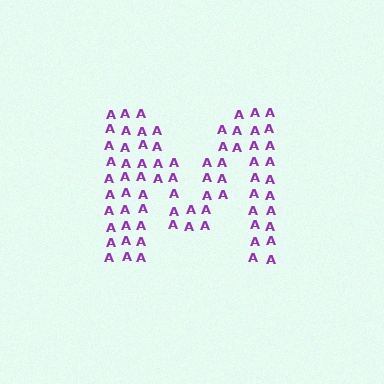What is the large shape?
The large shape is the letter M.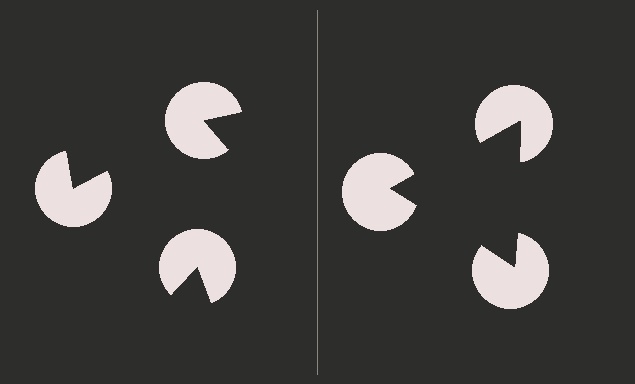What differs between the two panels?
The pac-man discs are positioned identically on both sides; only the wedge orientations differ. On the right they align to a triangle; on the left they are misaligned.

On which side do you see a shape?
An illusory triangle appears on the right side. On the left side the wedge cuts are rotated, so no coherent shape forms.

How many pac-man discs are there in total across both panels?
6 — 3 on each side.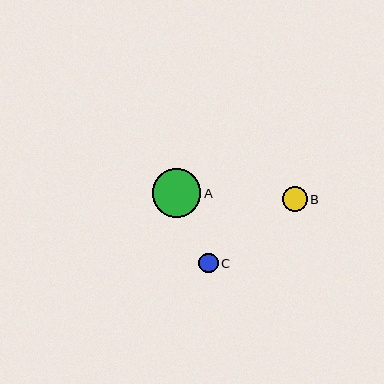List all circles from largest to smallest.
From largest to smallest: A, B, C.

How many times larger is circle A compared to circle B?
Circle A is approximately 1.9 times the size of circle B.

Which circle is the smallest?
Circle C is the smallest with a size of approximately 19 pixels.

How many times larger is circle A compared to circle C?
Circle A is approximately 2.5 times the size of circle C.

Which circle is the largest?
Circle A is the largest with a size of approximately 48 pixels.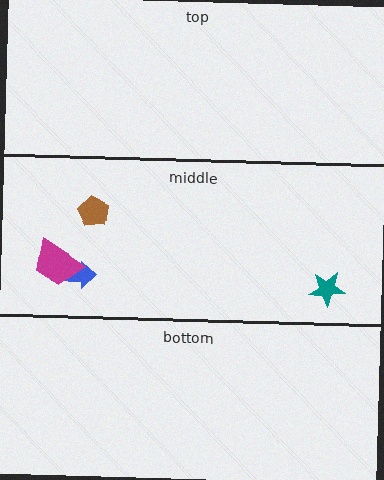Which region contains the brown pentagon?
The middle region.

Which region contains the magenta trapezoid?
The middle region.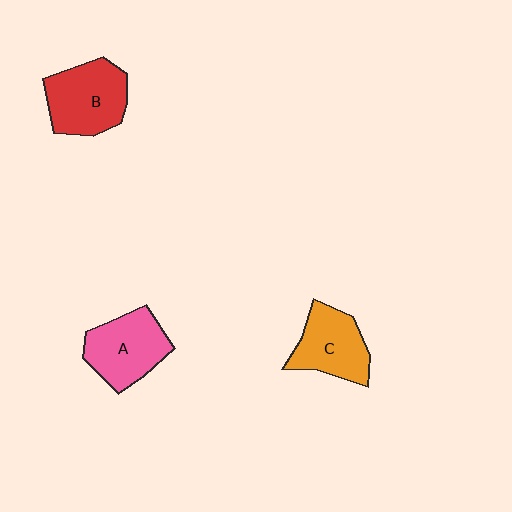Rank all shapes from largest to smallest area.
From largest to smallest: B (red), A (pink), C (orange).